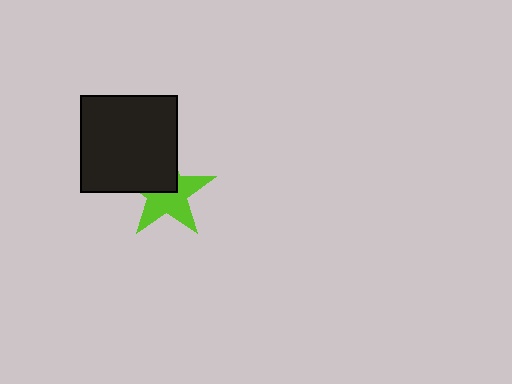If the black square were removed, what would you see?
You would see the complete lime star.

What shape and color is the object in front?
The object in front is a black square.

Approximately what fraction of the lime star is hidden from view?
Roughly 41% of the lime star is hidden behind the black square.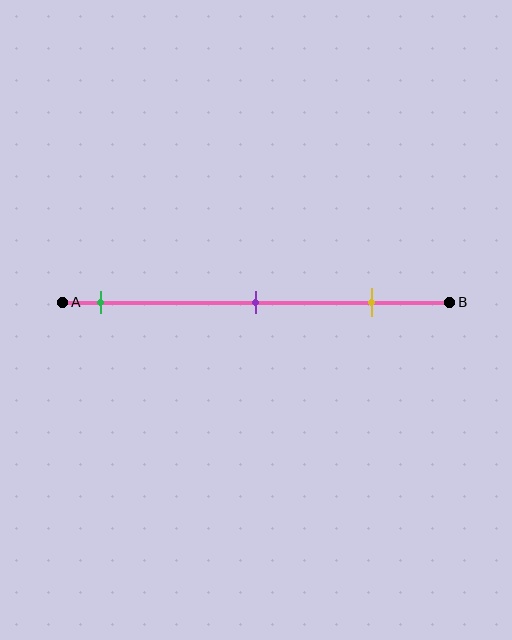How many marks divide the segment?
There are 3 marks dividing the segment.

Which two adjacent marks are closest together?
The purple and yellow marks are the closest adjacent pair.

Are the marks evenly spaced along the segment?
Yes, the marks are approximately evenly spaced.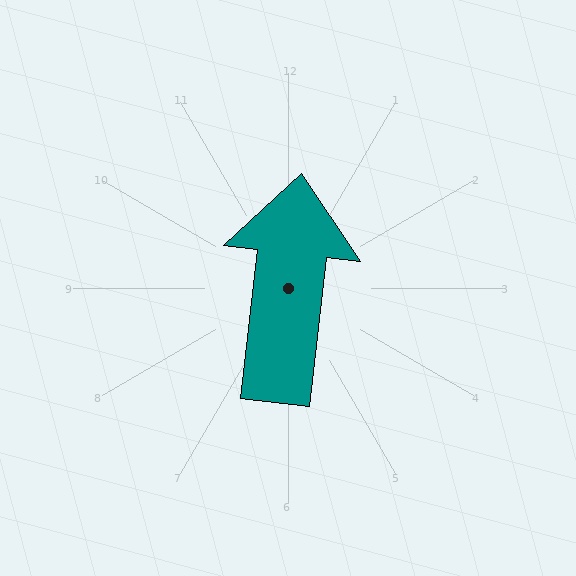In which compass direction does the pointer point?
North.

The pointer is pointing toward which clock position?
Roughly 12 o'clock.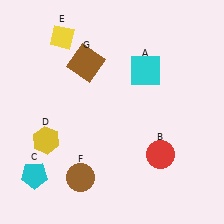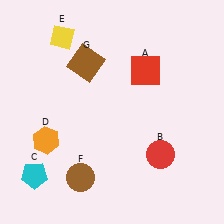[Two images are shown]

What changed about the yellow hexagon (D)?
In Image 1, D is yellow. In Image 2, it changed to orange.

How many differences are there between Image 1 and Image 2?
There are 2 differences between the two images.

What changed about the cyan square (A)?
In Image 1, A is cyan. In Image 2, it changed to red.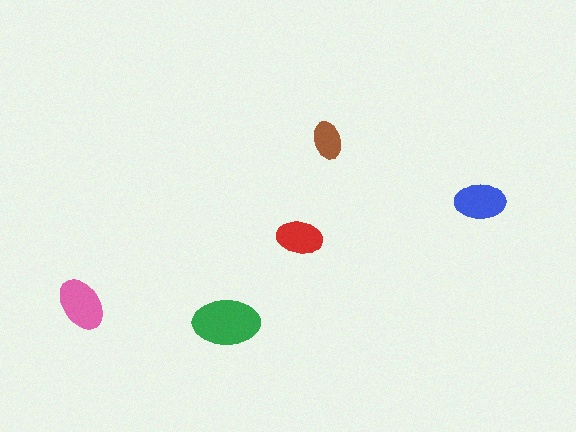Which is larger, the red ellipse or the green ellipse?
The green one.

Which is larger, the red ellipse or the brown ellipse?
The red one.